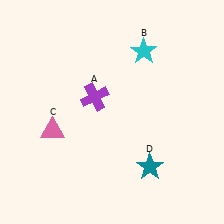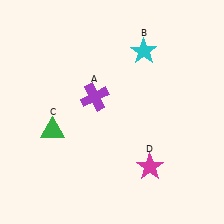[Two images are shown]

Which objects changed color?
C changed from pink to green. D changed from teal to magenta.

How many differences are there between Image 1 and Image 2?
There are 2 differences between the two images.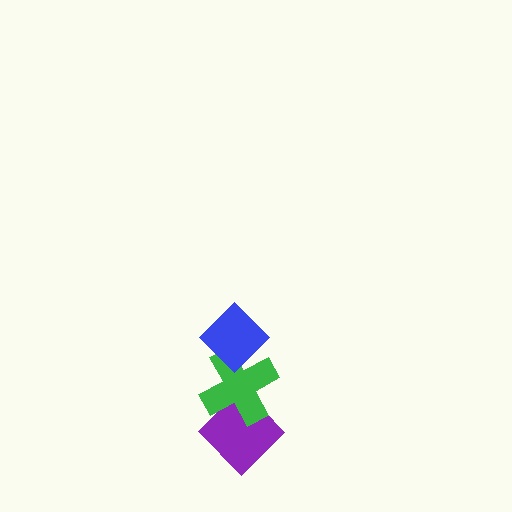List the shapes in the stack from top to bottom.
From top to bottom: the blue diamond, the green cross, the purple diamond.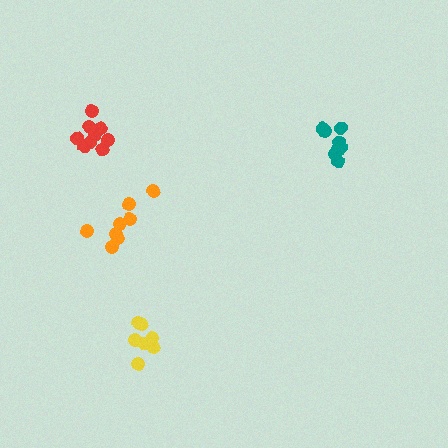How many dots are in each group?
Group 1: 9 dots, Group 2: 9 dots, Group 3: 7 dots, Group 4: 9 dots (34 total).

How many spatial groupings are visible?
There are 4 spatial groupings.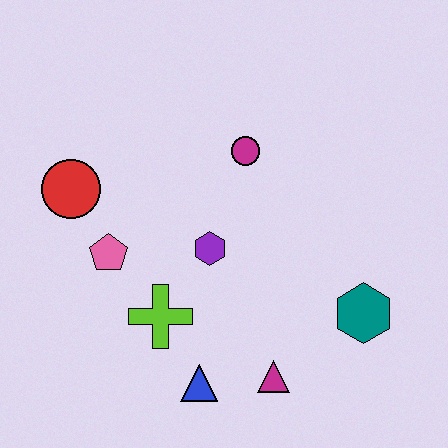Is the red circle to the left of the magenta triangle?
Yes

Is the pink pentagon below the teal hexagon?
No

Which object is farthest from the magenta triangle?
The red circle is farthest from the magenta triangle.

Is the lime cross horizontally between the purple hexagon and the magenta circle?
No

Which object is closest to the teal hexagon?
The magenta triangle is closest to the teal hexagon.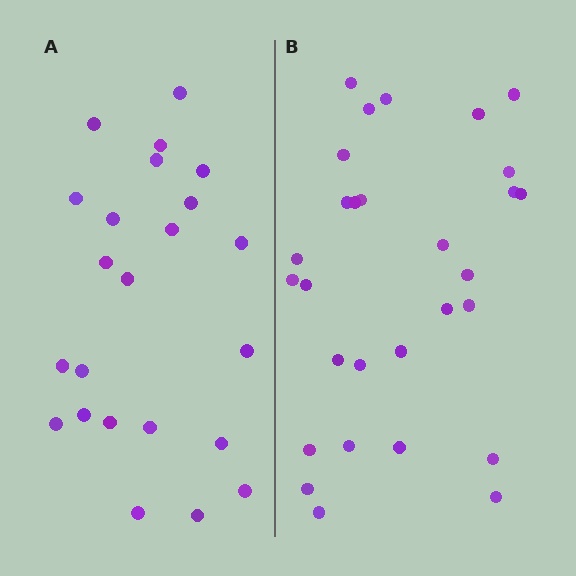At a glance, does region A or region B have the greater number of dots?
Region B (the right region) has more dots.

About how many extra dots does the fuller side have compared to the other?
Region B has about 6 more dots than region A.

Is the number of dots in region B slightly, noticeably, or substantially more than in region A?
Region B has noticeably more, but not dramatically so. The ratio is roughly 1.3 to 1.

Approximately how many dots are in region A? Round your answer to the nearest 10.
About 20 dots. (The exact count is 23, which rounds to 20.)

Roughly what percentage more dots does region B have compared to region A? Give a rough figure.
About 25% more.